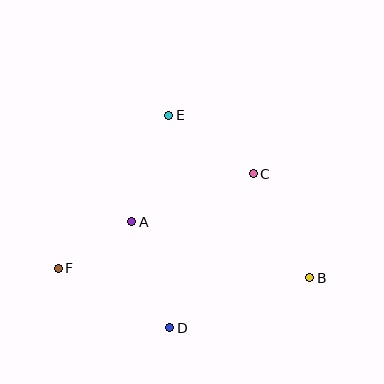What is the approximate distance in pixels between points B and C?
The distance between B and C is approximately 118 pixels.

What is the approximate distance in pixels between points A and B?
The distance between A and B is approximately 187 pixels.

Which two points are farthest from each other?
Points B and F are farthest from each other.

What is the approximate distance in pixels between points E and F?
The distance between E and F is approximately 189 pixels.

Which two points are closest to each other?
Points A and F are closest to each other.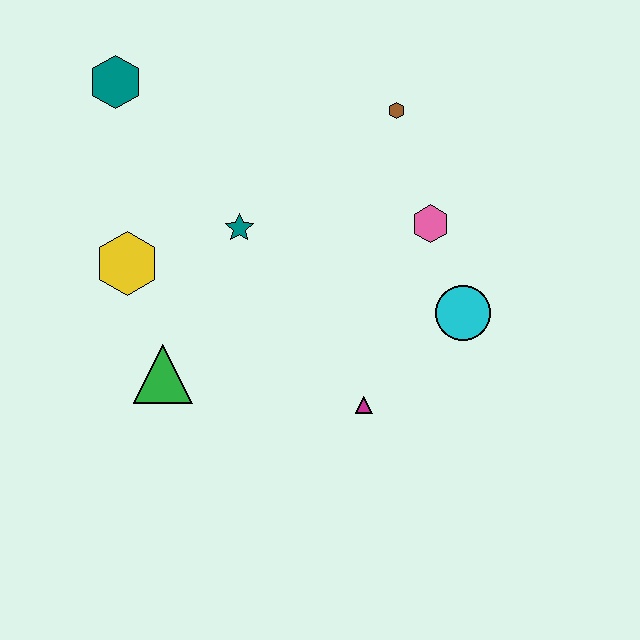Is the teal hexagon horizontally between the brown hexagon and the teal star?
No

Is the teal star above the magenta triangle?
Yes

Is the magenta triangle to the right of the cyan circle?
No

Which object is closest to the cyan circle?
The pink hexagon is closest to the cyan circle.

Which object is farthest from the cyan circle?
The teal hexagon is farthest from the cyan circle.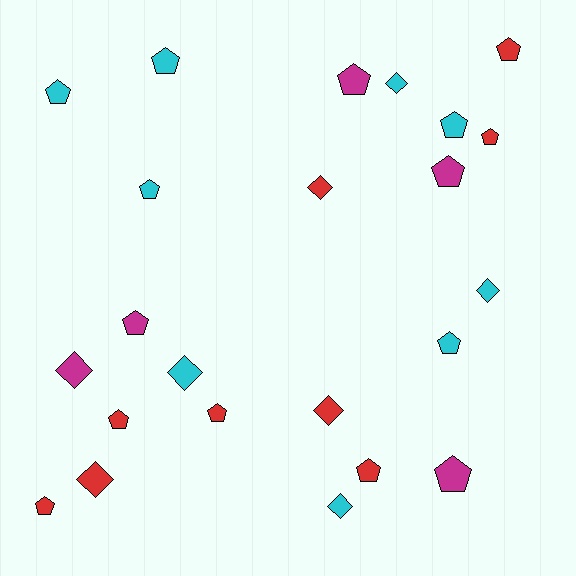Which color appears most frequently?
Cyan, with 9 objects.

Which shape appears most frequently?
Pentagon, with 15 objects.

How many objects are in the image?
There are 23 objects.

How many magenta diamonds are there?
There is 1 magenta diamond.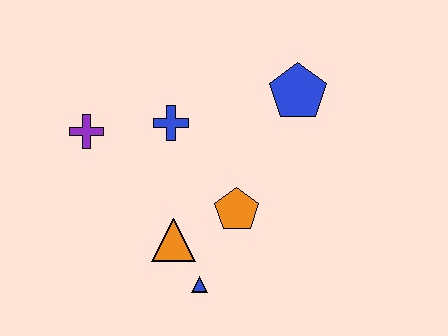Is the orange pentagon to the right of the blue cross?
Yes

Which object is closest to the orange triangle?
The blue triangle is closest to the orange triangle.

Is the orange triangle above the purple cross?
No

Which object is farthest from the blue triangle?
The blue pentagon is farthest from the blue triangle.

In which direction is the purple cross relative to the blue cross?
The purple cross is to the left of the blue cross.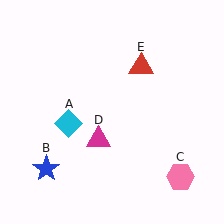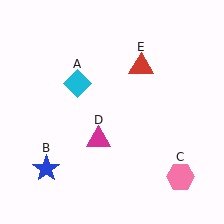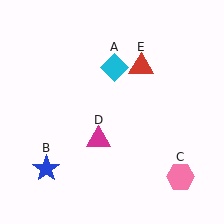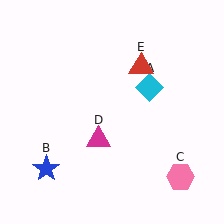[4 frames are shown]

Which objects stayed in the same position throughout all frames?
Blue star (object B) and pink hexagon (object C) and magenta triangle (object D) and red triangle (object E) remained stationary.